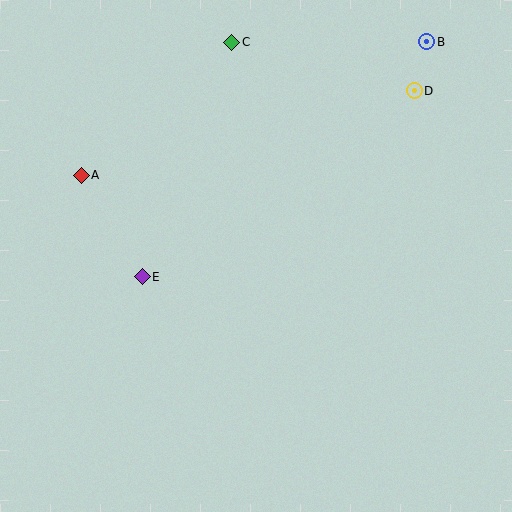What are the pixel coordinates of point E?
Point E is at (142, 277).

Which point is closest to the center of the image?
Point E at (142, 277) is closest to the center.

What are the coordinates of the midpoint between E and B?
The midpoint between E and B is at (284, 159).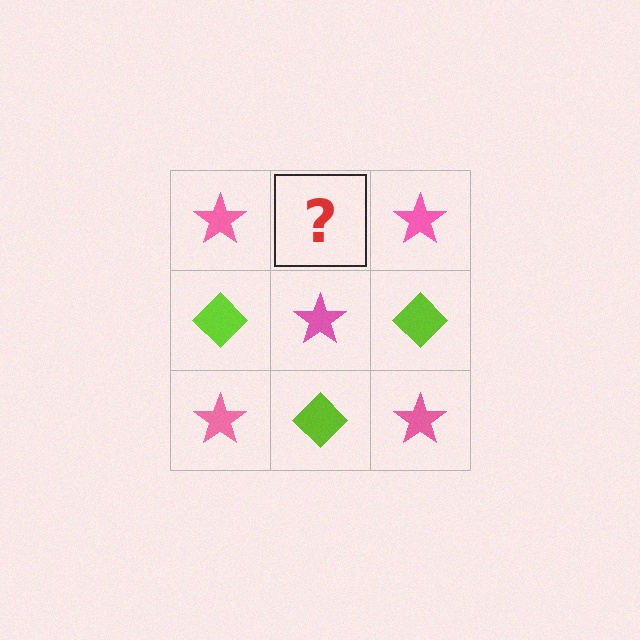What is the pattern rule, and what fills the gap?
The rule is that it alternates pink star and lime diamond in a checkerboard pattern. The gap should be filled with a lime diamond.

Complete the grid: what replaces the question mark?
The question mark should be replaced with a lime diamond.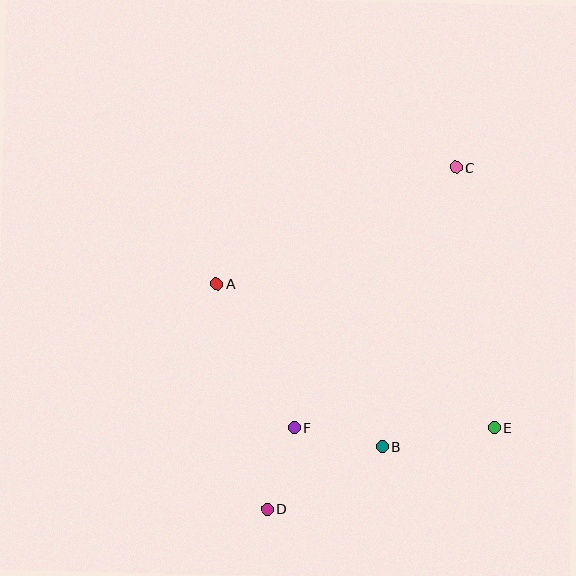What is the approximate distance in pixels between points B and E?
The distance between B and E is approximately 114 pixels.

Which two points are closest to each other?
Points D and F are closest to each other.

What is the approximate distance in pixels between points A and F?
The distance between A and F is approximately 164 pixels.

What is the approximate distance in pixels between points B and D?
The distance between B and D is approximately 130 pixels.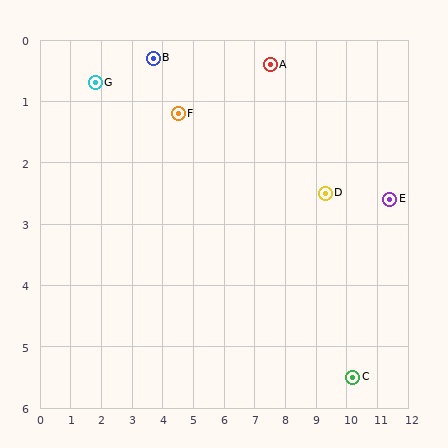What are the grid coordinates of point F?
Point F is at approximately (4.5, 1.2).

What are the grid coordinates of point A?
Point A is at approximately (7.5, 0.4).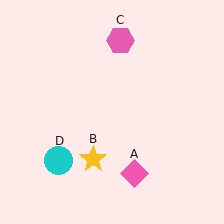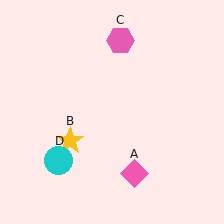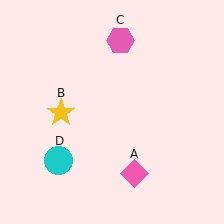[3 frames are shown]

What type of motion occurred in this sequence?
The yellow star (object B) rotated clockwise around the center of the scene.